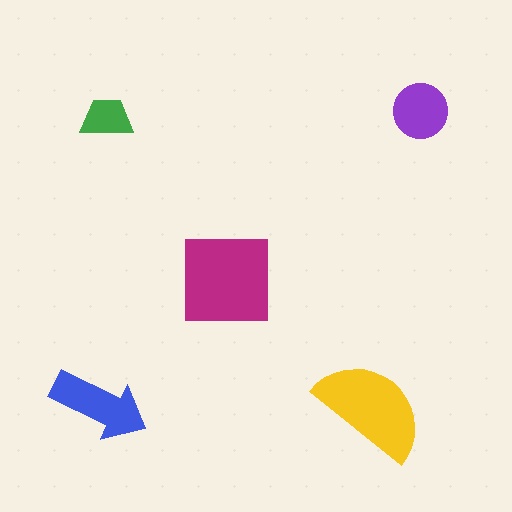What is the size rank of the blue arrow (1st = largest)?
3rd.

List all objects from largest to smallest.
The magenta square, the yellow semicircle, the blue arrow, the purple circle, the green trapezoid.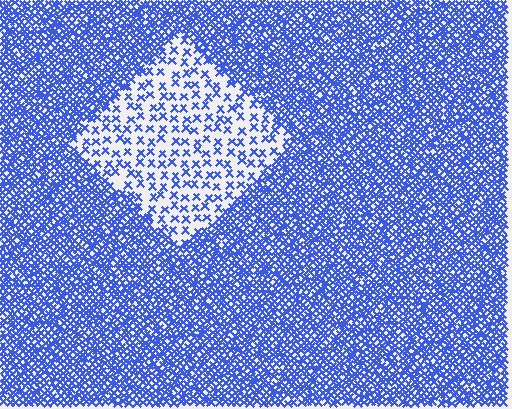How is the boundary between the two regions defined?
The boundary is defined by a change in element density (approximately 3.1x ratio). All elements are the same color, size, and shape.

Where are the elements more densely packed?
The elements are more densely packed outside the diamond boundary.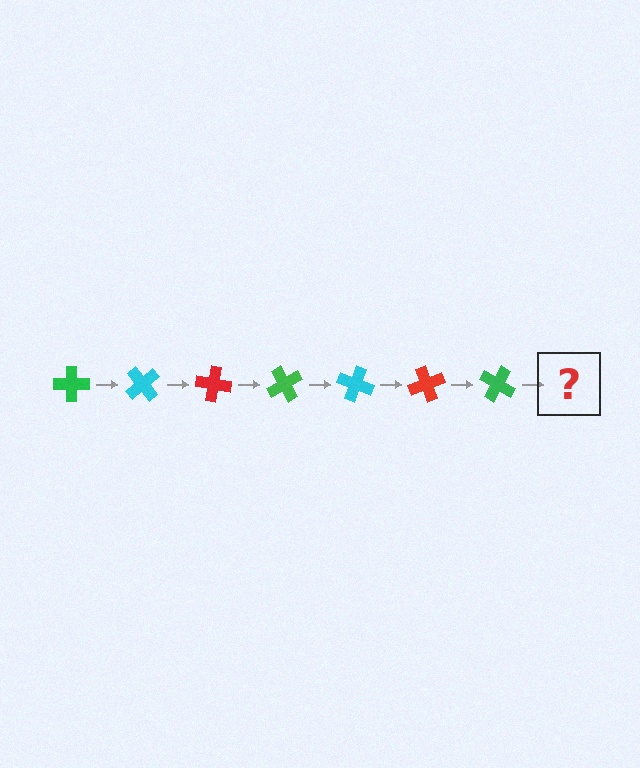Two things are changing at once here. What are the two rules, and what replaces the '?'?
The two rules are that it rotates 50 degrees each step and the color cycles through green, cyan, and red. The '?' should be a cyan cross, rotated 350 degrees from the start.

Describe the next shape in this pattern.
It should be a cyan cross, rotated 350 degrees from the start.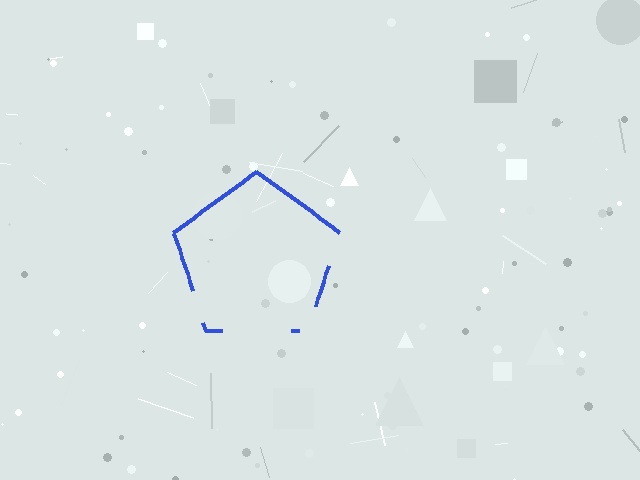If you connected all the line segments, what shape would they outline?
They would outline a pentagon.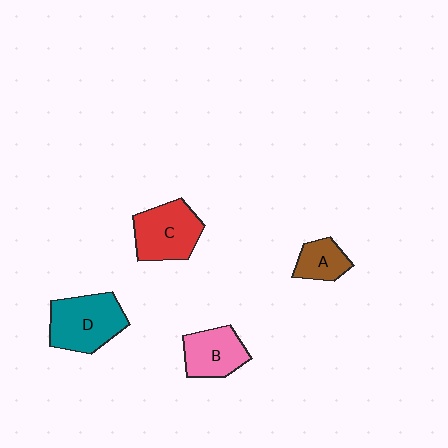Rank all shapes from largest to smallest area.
From largest to smallest: D (teal), C (red), B (pink), A (brown).